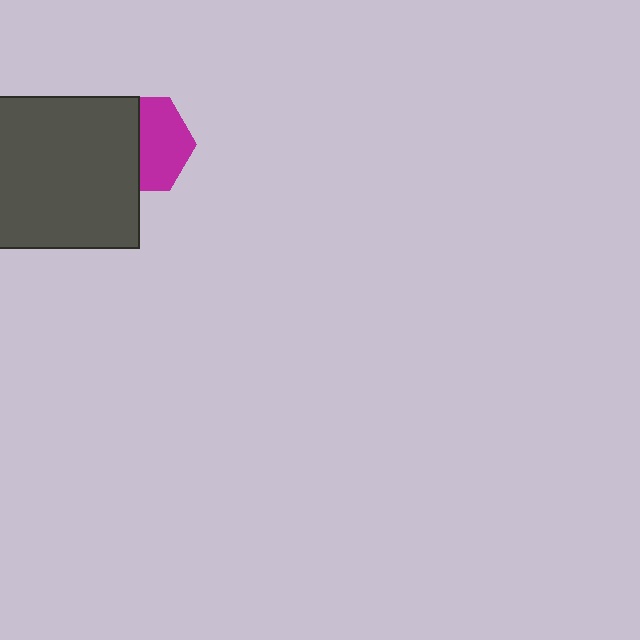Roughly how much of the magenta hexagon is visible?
About half of it is visible (roughly 54%).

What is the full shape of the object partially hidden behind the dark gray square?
The partially hidden object is a magenta hexagon.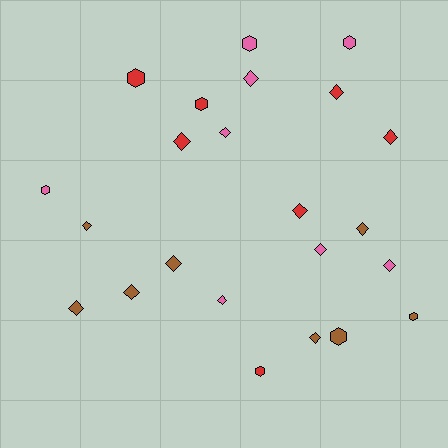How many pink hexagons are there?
There are 3 pink hexagons.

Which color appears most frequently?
Pink, with 8 objects.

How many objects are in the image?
There are 23 objects.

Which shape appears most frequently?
Diamond, with 15 objects.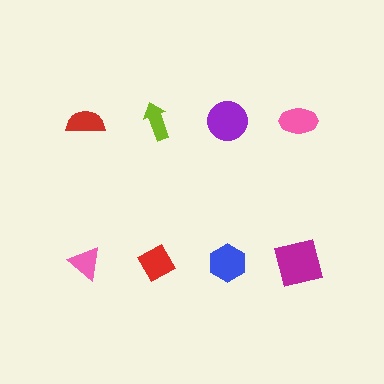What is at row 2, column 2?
A red diamond.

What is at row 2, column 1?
A pink triangle.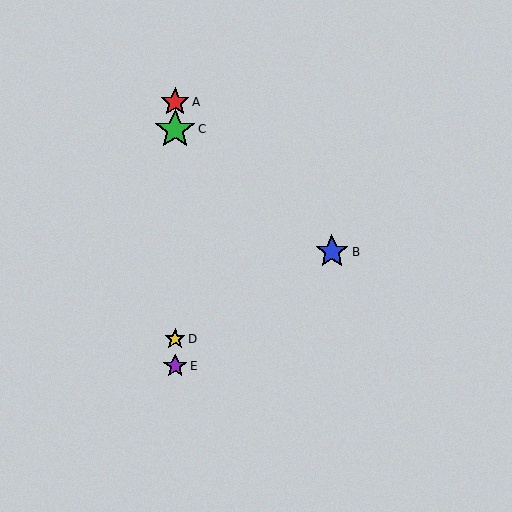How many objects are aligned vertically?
4 objects (A, C, D, E) are aligned vertically.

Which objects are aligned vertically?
Objects A, C, D, E are aligned vertically.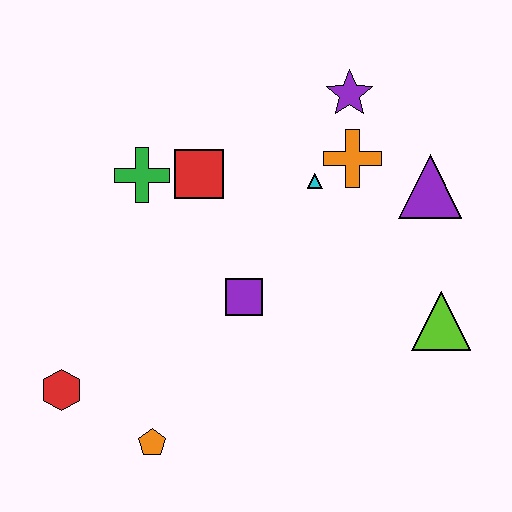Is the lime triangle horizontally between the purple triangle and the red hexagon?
No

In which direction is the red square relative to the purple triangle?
The red square is to the left of the purple triangle.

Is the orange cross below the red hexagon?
No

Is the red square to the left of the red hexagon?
No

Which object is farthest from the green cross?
The lime triangle is farthest from the green cross.